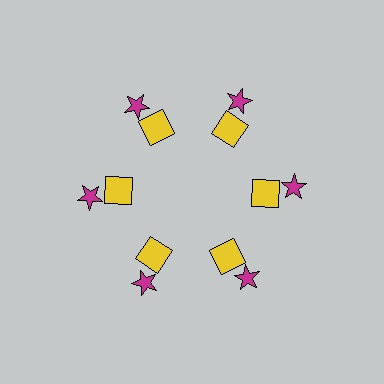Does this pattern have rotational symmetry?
Yes, this pattern has 6-fold rotational symmetry. It looks the same after rotating 60 degrees around the center.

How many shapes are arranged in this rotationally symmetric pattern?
There are 12 shapes, arranged in 6 groups of 2.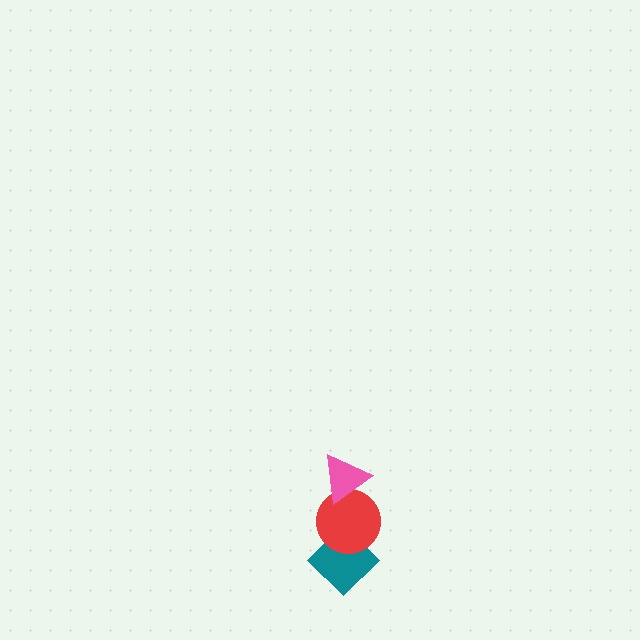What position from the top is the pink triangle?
The pink triangle is 1st from the top.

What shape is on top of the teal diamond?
The red circle is on top of the teal diamond.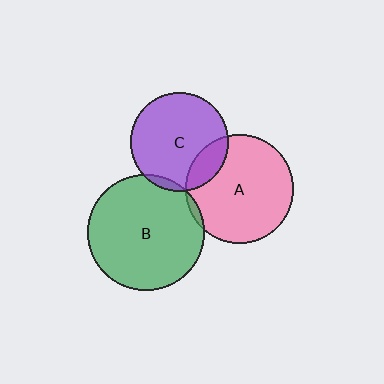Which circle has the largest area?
Circle B (green).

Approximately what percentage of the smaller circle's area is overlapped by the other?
Approximately 5%.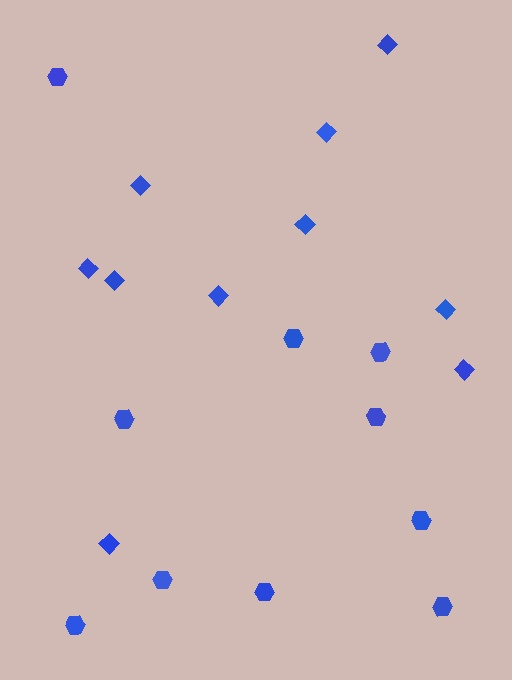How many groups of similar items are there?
There are 2 groups: one group of diamonds (10) and one group of hexagons (10).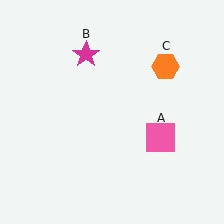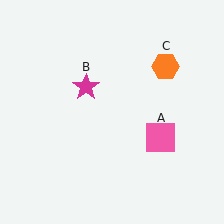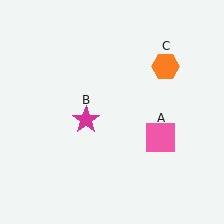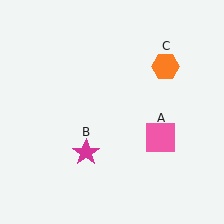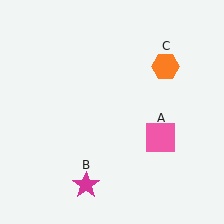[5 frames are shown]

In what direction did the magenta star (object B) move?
The magenta star (object B) moved down.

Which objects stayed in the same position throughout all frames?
Pink square (object A) and orange hexagon (object C) remained stationary.